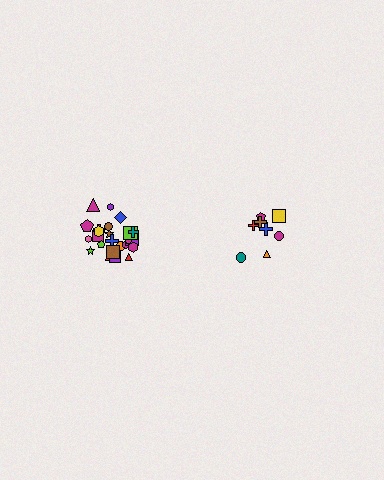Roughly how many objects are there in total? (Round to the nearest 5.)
Roughly 35 objects in total.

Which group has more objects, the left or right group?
The left group.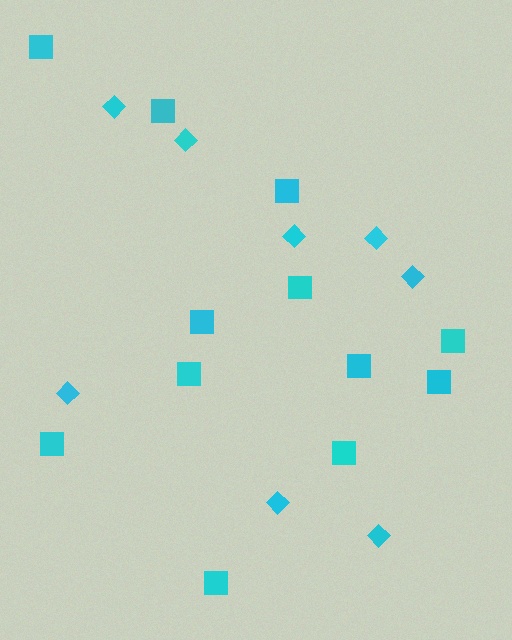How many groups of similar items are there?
There are 2 groups: one group of squares (12) and one group of diamonds (8).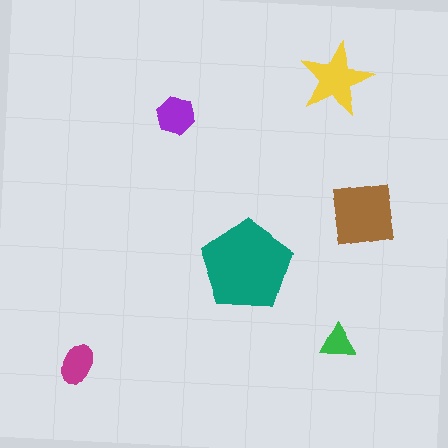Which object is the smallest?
The green triangle.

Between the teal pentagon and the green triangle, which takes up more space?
The teal pentagon.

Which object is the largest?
The teal pentagon.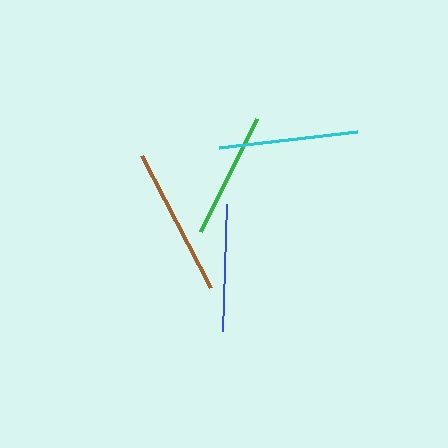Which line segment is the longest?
The brown line is the longest at approximately 149 pixels.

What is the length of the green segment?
The green segment is approximately 126 pixels long.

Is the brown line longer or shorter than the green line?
The brown line is longer than the green line.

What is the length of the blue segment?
The blue segment is approximately 127 pixels long.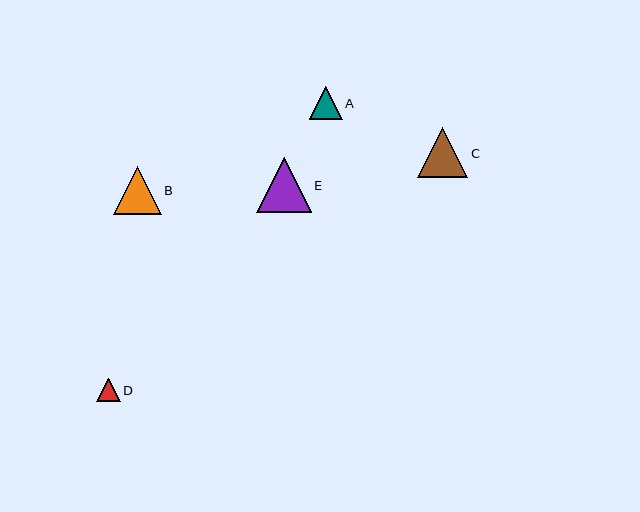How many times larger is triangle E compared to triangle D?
Triangle E is approximately 2.4 times the size of triangle D.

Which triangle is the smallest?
Triangle D is the smallest with a size of approximately 23 pixels.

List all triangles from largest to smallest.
From largest to smallest: E, C, B, A, D.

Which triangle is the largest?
Triangle E is the largest with a size of approximately 54 pixels.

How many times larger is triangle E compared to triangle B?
Triangle E is approximately 1.1 times the size of triangle B.